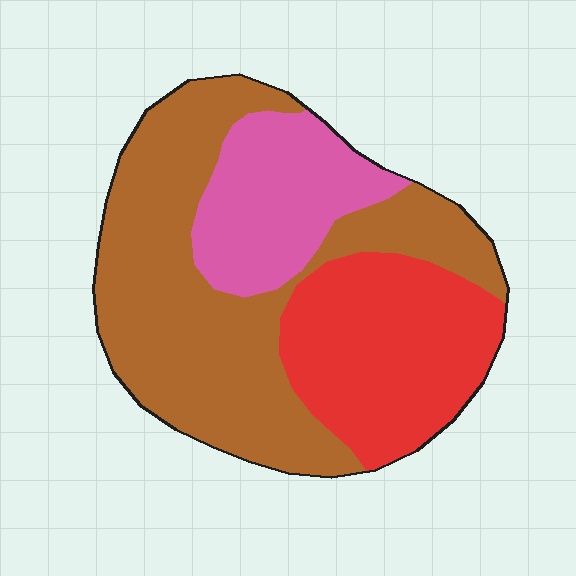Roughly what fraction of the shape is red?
Red takes up about one quarter (1/4) of the shape.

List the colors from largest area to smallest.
From largest to smallest: brown, red, pink.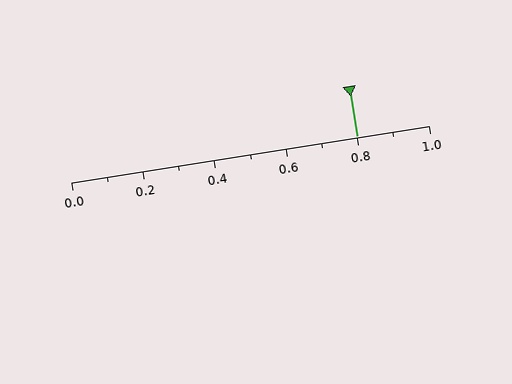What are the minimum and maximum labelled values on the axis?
The axis runs from 0.0 to 1.0.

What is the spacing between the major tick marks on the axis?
The major ticks are spaced 0.2 apart.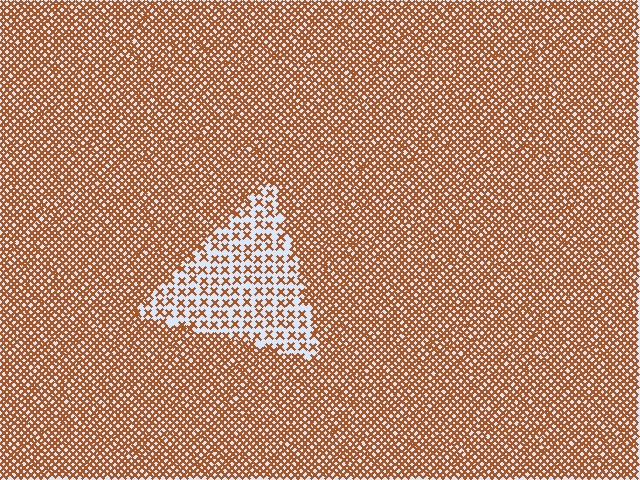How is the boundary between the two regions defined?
The boundary is defined by a change in element density (approximately 2.5x ratio). All elements are the same color, size, and shape.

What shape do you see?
I see a triangle.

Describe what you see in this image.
The image contains small brown elements arranged at two different densities. A triangle-shaped region is visible where the elements are less densely packed than the surrounding area.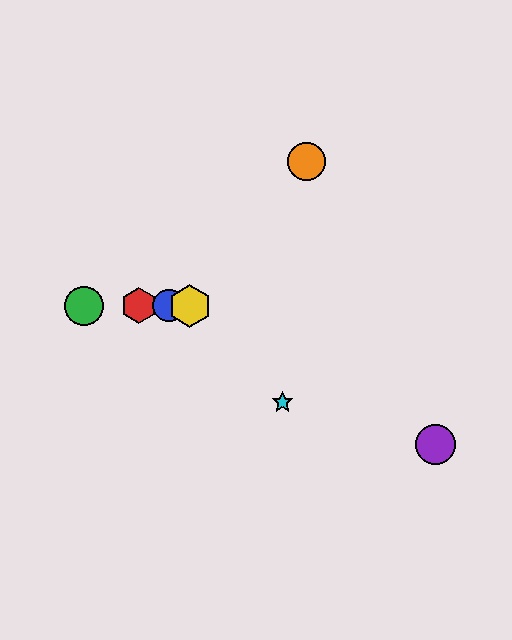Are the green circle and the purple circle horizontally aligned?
No, the green circle is at y≈306 and the purple circle is at y≈445.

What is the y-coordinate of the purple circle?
The purple circle is at y≈445.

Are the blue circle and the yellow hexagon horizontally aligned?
Yes, both are at y≈306.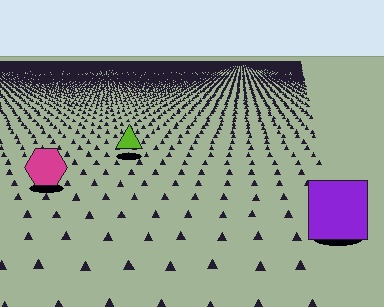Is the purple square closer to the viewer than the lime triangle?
Yes. The purple square is closer — you can tell from the texture gradient: the ground texture is coarser near it.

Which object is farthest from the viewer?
The lime triangle is farthest from the viewer. It appears smaller and the ground texture around it is denser.